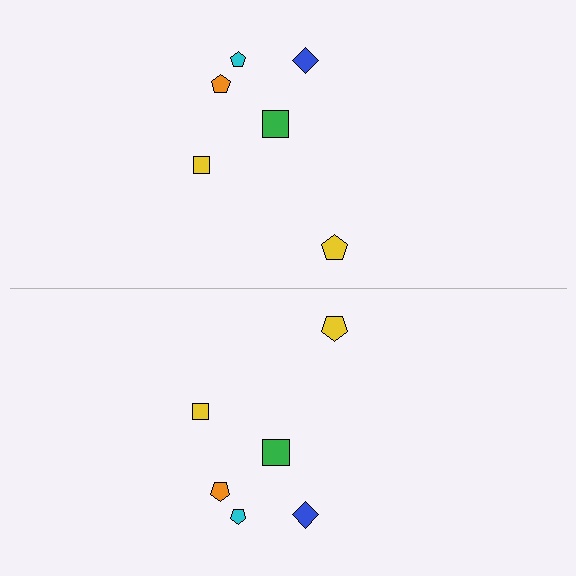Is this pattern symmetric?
Yes, this pattern has bilateral (reflection) symmetry.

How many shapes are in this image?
There are 12 shapes in this image.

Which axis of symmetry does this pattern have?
The pattern has a horizontal axis of symmetry running through the center of the image.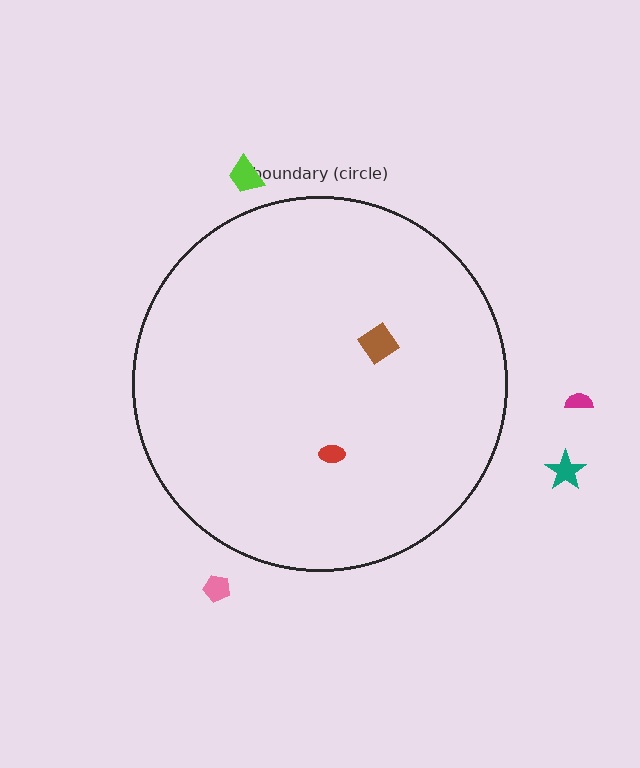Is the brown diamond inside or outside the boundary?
Inside.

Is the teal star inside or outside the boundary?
Outside.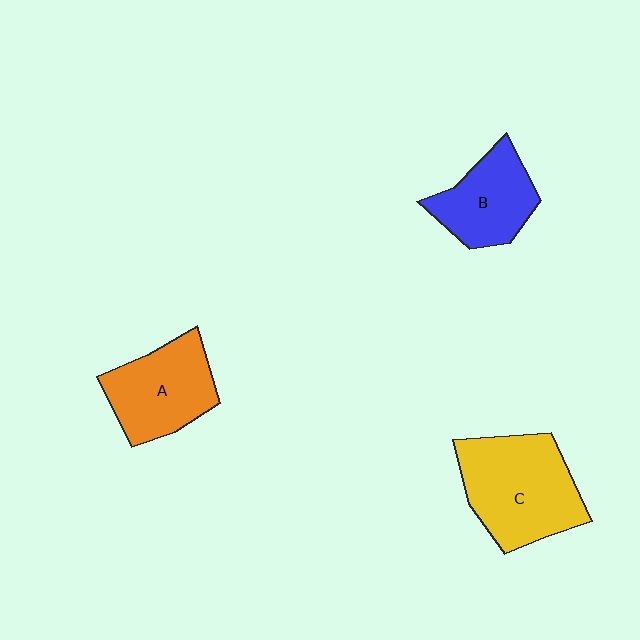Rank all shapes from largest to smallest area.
From largest to smallest: C (yellow), A (orange), B (blue).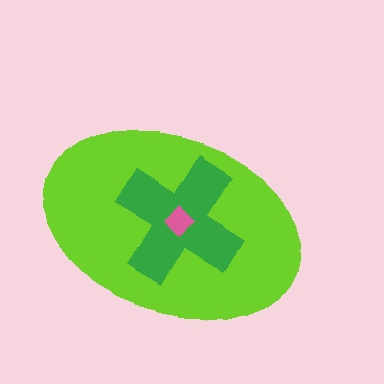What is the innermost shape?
The pink diamond.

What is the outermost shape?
The lime ellipse.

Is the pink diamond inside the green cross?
Yes.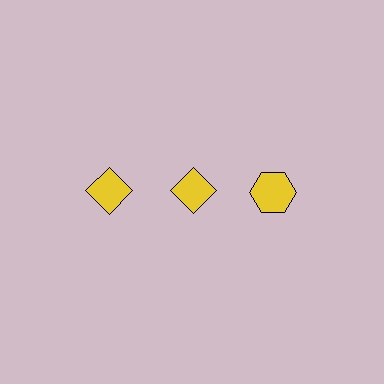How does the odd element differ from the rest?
It has a different shape: hexagon instead of diamond.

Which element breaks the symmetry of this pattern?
The yellow hexagon in the top row, center column breaks the symmetry. All other shapes are yellow diamonds.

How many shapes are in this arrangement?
There are 3 shapes arranged in a grid pattern.